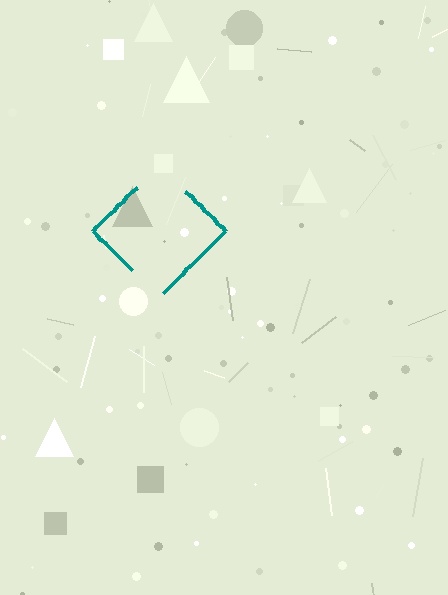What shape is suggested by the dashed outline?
The dashed outline suggests a diamond.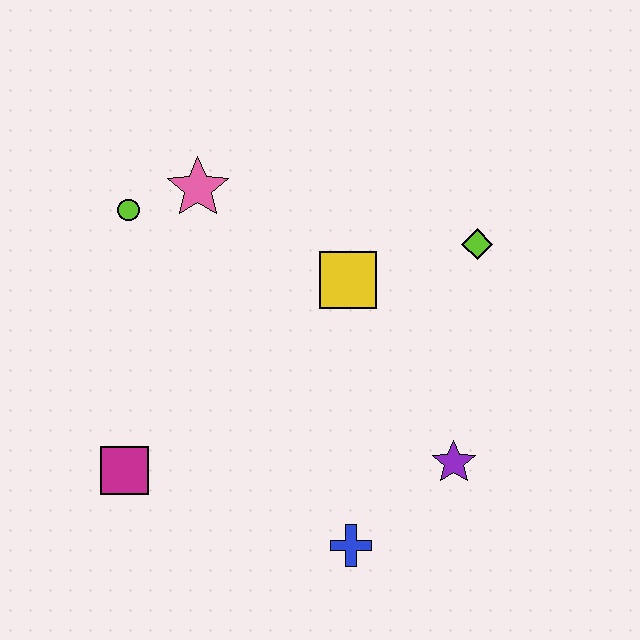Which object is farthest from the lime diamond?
The magenta square is farthest from the lime diamond.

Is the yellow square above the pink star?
No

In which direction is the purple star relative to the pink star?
The purple star is below the pink star.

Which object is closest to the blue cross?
The purple star is closest to the blue cross.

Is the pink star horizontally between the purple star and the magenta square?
Yes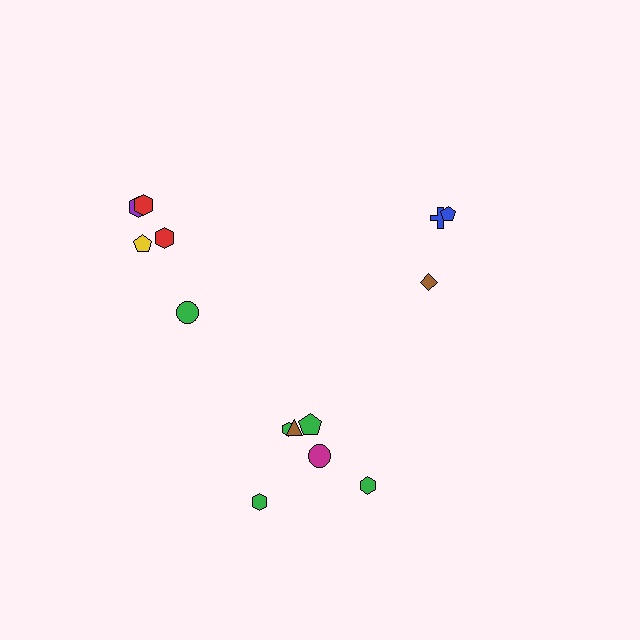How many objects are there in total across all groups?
There are 14 objects.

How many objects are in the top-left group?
There are 5 objects.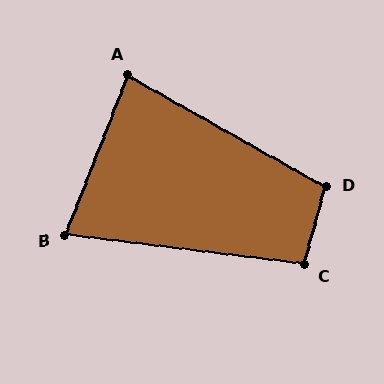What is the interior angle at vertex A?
Approximately 82 degrees (acute).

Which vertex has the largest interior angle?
D, at approximately 104 degrees.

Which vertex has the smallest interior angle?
B, at approximately 76 degrees.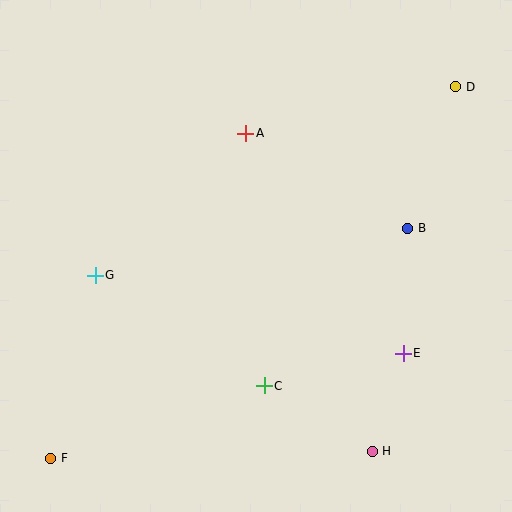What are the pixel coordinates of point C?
Point C is at (264, 386).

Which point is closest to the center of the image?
Point A at (246, 133) is closest to the center.